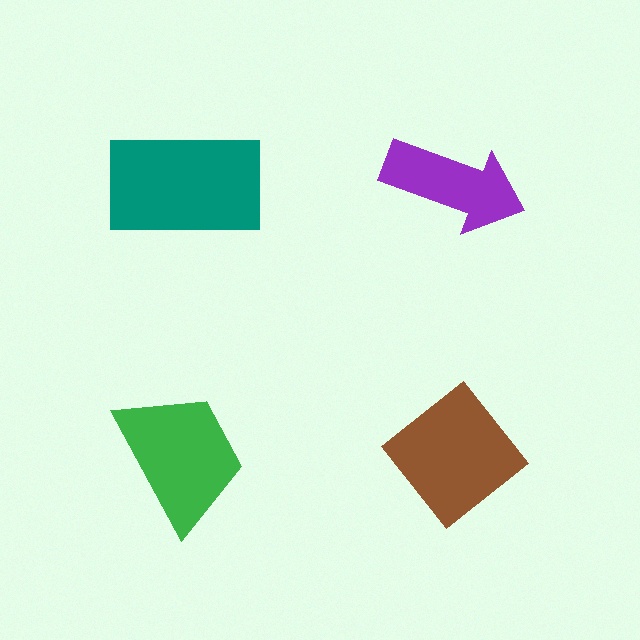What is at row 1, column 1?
A teal rectangle.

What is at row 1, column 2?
A purple arrow.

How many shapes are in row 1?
2 shapes.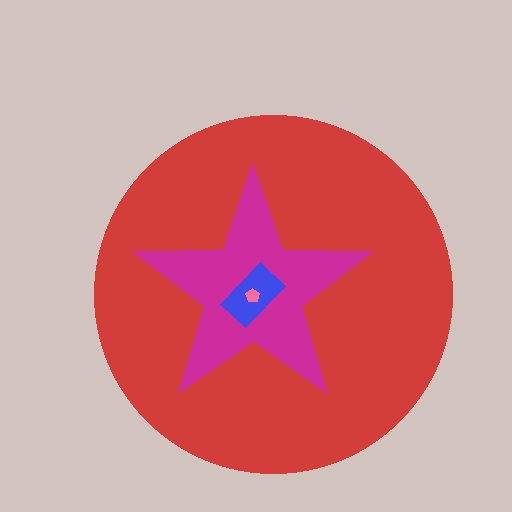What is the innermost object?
The pink pentagon.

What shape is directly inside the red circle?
The magenta star.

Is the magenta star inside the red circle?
Yes.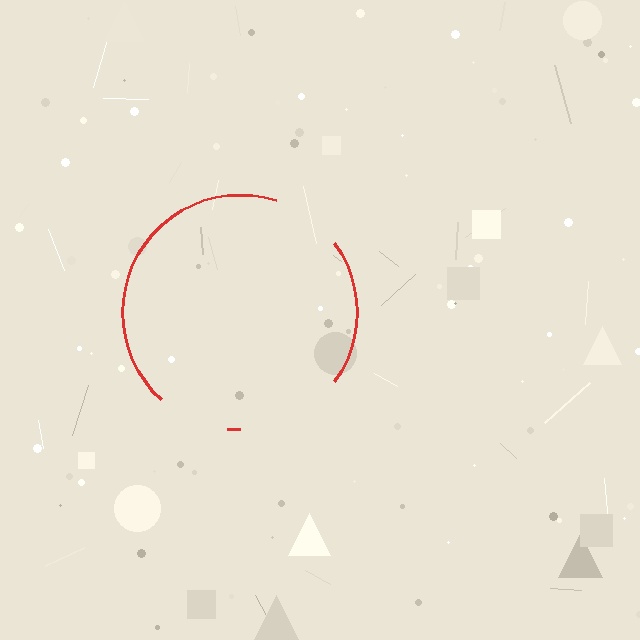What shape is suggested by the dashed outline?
The dashed outline suggests a circle.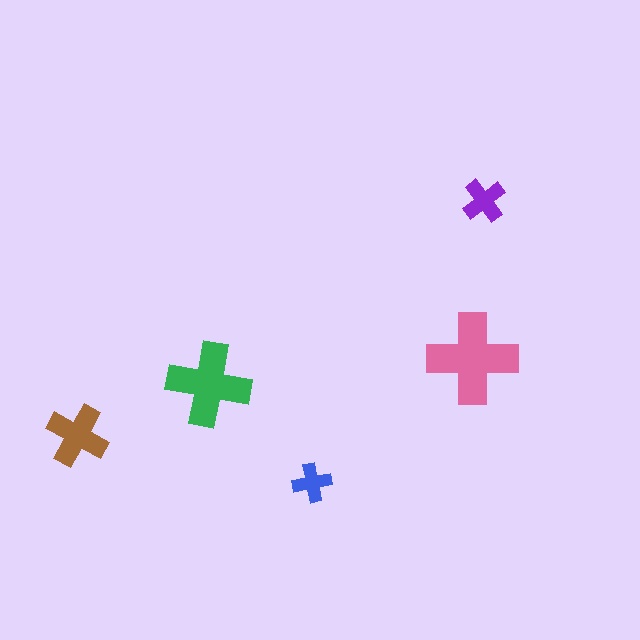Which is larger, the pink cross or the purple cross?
The pink one.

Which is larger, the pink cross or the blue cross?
The pink one.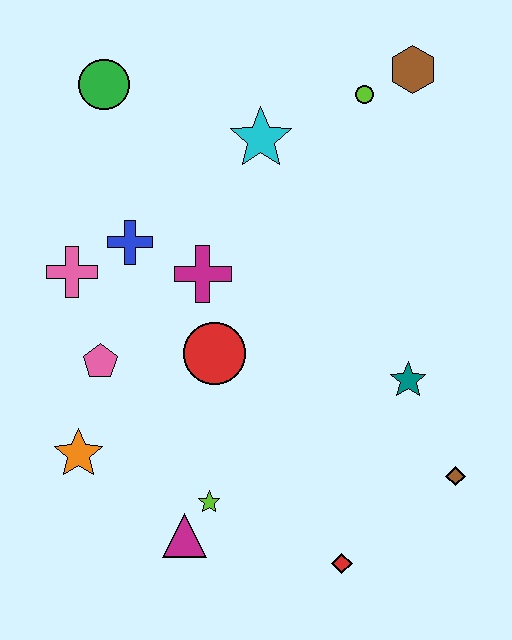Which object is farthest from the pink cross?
The brown diamond is farthest from the pink cross.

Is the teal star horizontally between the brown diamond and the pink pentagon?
Yes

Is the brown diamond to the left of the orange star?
No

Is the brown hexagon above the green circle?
Yes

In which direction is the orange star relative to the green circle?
The orange star is below the green circle.